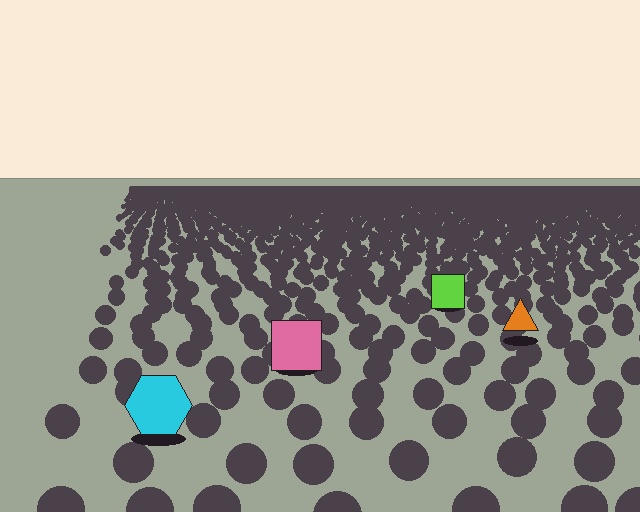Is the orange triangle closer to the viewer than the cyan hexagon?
No. The cyan hexagon is closer — you can tell from the texture gradient: the ground texture is coarser near it.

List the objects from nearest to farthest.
From nearest to farthest: the cyan hexagon, the pink square, the orange triangle, the lime square.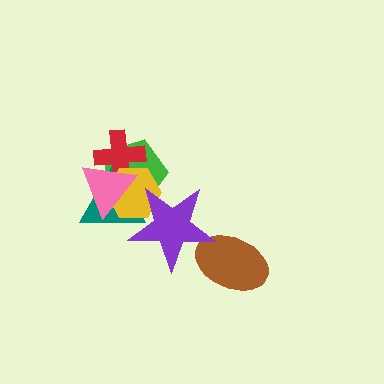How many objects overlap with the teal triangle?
5 objects overlap with the teal triangle.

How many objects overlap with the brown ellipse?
1 object overlaps with the brown ellipse.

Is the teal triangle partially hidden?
Yes, it is partially covered by another shape.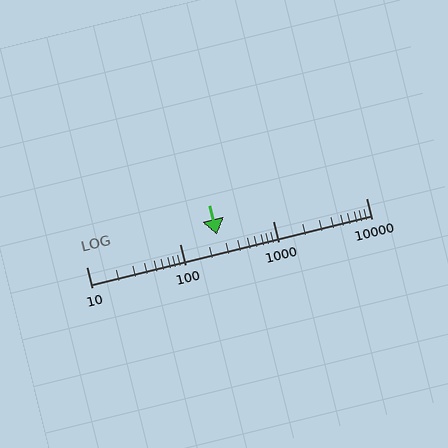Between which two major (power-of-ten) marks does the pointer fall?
The pointer is between 100 and 1000.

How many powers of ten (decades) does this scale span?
The scale spans 3 decades, from 10 to 10000.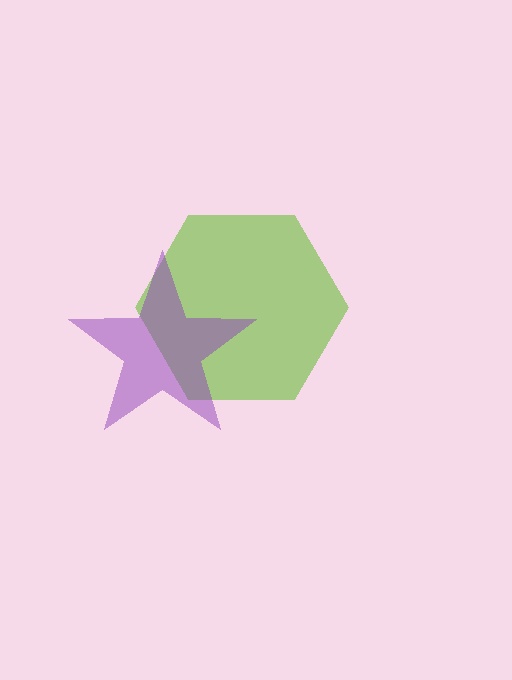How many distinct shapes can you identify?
There are 2 distinct shapes: a lime hexagon, a purple star.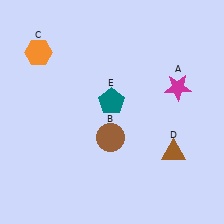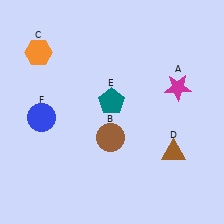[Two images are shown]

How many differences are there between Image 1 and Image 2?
There is 1 difference between the two images.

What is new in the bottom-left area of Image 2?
A blue circle (F) was added in the bottom-left area of Image 2.